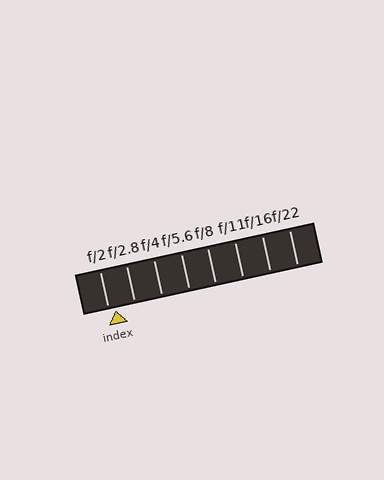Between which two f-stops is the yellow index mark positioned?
The index mark is between f/2 and f/2.8.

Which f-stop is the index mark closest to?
The index mark is closest to f/2.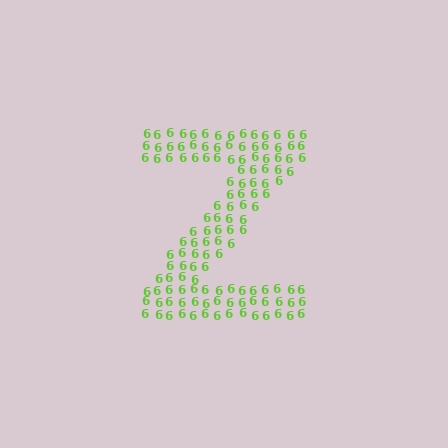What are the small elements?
The small elements are digit 6's.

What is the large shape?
The large shape is the letter Z.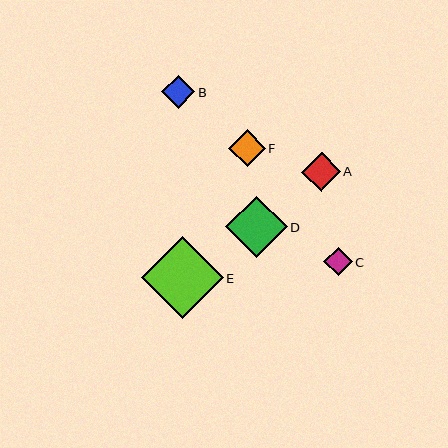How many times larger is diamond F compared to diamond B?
Diamond F is approximately 1.1 times the size of diamond B.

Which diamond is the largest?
Diamond E is the largest with a size of approximately 82 pixels.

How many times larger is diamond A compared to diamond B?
Diamond A is approximately 1.2 times the size of diamond B.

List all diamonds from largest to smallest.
From largest to smallest: E, D, A, F, B, C.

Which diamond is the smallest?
Diamond C is the smallest with a size of approximately 29 pixels.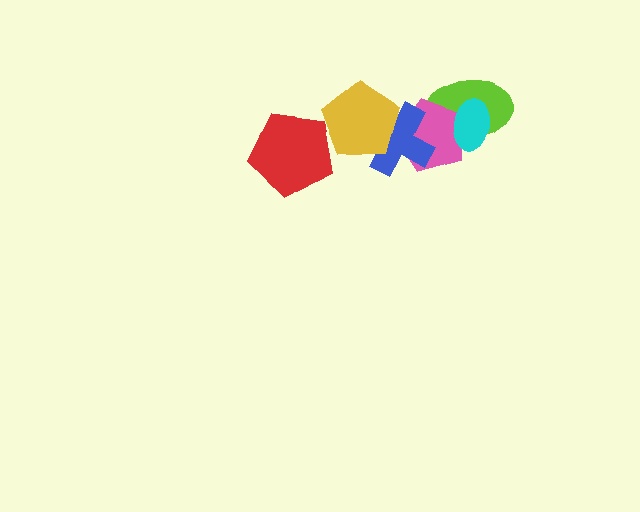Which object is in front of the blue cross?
The yellow pentagon is in front of the blue cross.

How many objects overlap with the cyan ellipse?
2 objects overlap with the cyan ellipse.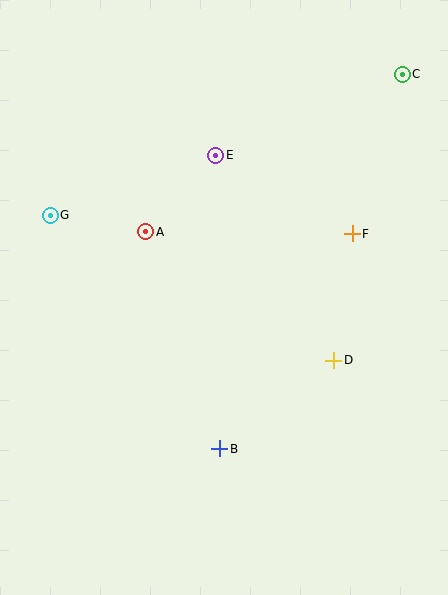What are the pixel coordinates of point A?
Point A is at (146, 232).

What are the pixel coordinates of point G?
Point G is at (50, 215).